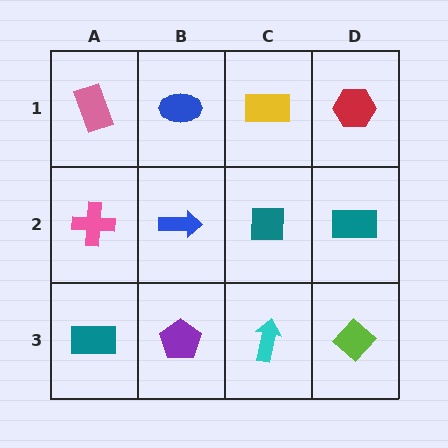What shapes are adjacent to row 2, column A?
A pink rectangle (row 1, column A), a teal rectangle (row 3, column A), a blue arrow (row 2, column B).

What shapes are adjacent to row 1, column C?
A teal square (row 2, column C), a blue ellipse (row 1, column B), a red hexagon (row 1, column D).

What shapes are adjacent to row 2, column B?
A blue ellipse (row 1, column B), a purple pentagon (row 3, column B), a pink cross (row 2, column A), a teal square (row 2, column C).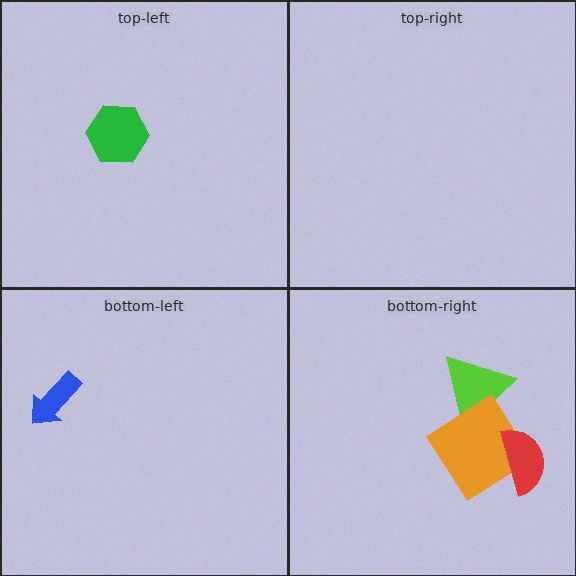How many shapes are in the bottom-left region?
1.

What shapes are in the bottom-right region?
The lime triangle, the orange diamond, the red semicircle.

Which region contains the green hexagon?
The top-left region.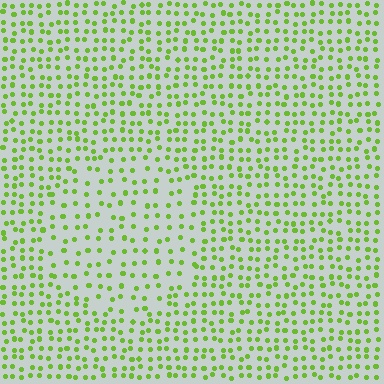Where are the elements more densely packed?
The elements are more densely packed outside the circle boundary.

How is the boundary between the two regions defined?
The boundary is defined by a change in element density (approximately 1.7x ratio). All elements are the same color, size, and shape.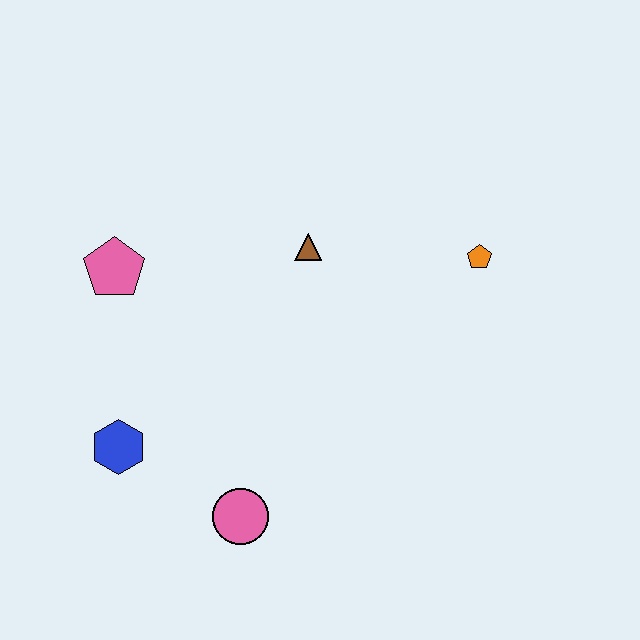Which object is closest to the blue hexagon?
The pink circle is closest to the blue hexagon.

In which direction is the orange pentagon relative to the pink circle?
The orange pentagon is above the pink circle.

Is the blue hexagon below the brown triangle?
Yes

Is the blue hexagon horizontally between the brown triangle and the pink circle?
No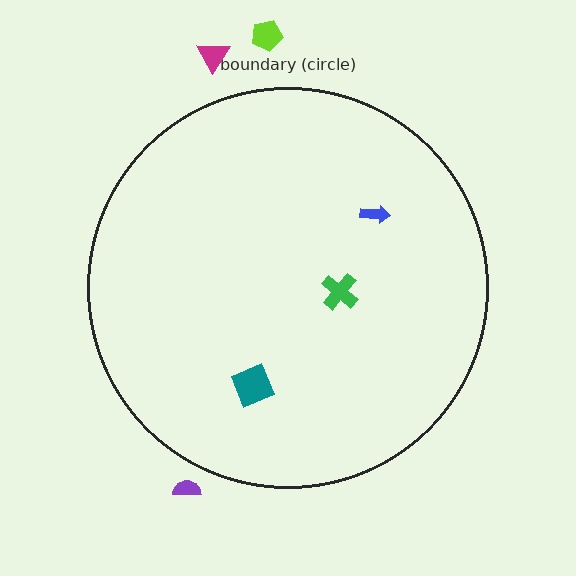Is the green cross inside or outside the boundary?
Inside.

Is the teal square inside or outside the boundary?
Inside.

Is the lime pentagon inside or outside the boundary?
Outside.